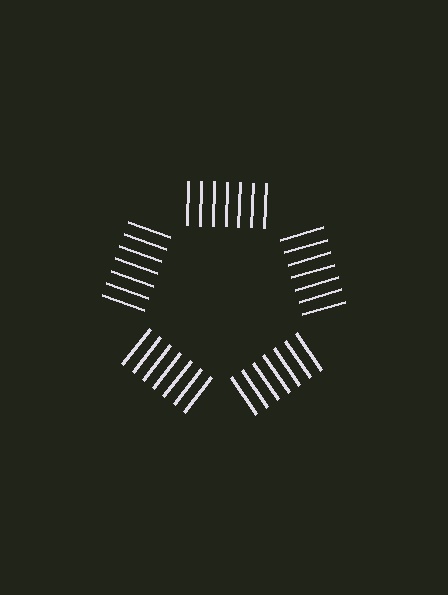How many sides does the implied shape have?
5 sides — the line-ends trace a pentagon.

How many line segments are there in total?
35 — 7 along each of the 5 edges.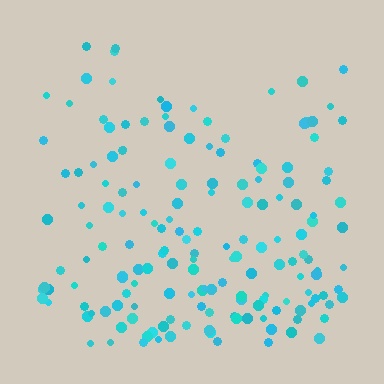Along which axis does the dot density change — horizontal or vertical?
Vertical.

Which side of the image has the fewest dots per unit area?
The top.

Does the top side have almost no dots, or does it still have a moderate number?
Still a moderate number, just noticeably fewer than the bottom.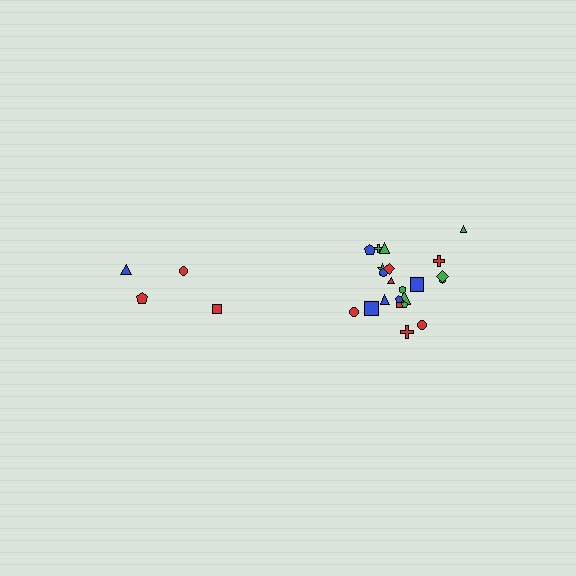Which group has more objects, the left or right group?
The right group.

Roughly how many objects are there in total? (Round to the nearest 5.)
Roughly 25 objects in total.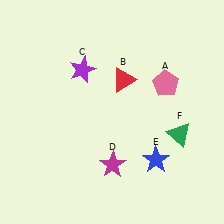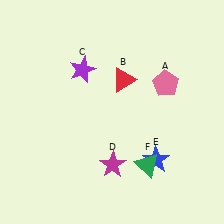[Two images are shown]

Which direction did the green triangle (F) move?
The green triangle (F) moved left.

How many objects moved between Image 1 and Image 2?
1 object moved between the two images.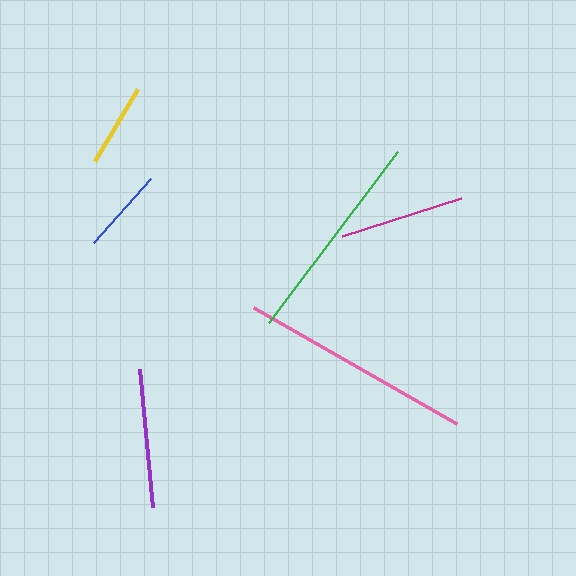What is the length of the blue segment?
The blue segment is approximately 86 pixels long.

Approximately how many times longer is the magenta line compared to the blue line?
The magenta line is approximately 1.4 times the length of the blue line.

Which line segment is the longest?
The pink line is the longest at approximately 233 pixels.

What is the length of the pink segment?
The pink segment is approximately 233 pixels long.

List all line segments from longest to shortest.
From longest to shortest: pink, green, purple, magenta, blue, yellow.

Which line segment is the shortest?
The yellow line is the shortest at approximately 84 pixels.